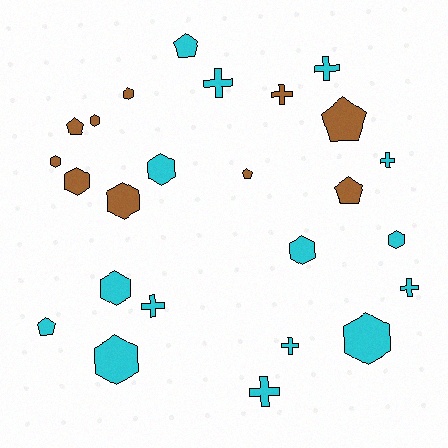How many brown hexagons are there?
There are 5 brown hexagons.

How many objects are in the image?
There are 25 objects.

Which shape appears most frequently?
Hexagon, with 11 objects.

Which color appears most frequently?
Cyan, with 15 objects.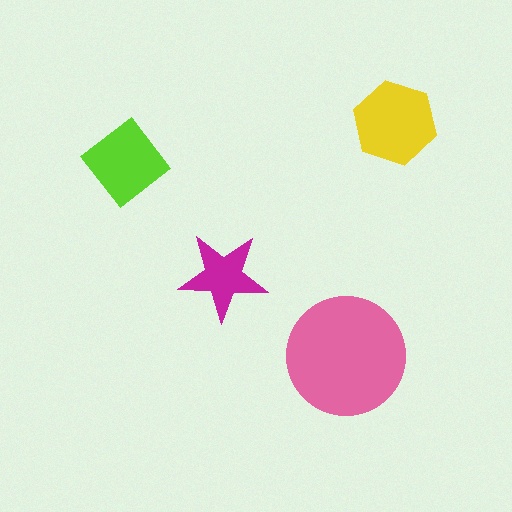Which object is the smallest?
The magenta star.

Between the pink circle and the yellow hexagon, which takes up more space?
The pink circle.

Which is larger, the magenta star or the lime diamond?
The lime diamond.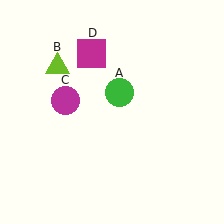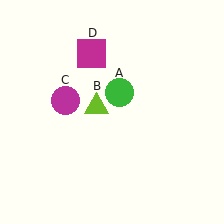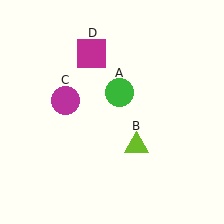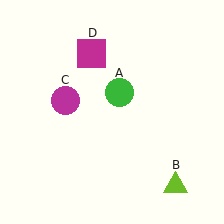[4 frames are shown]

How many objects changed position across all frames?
1 object changed position: lime triangle (object B).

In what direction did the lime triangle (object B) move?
The lime triangle (object B) moved down and to the right.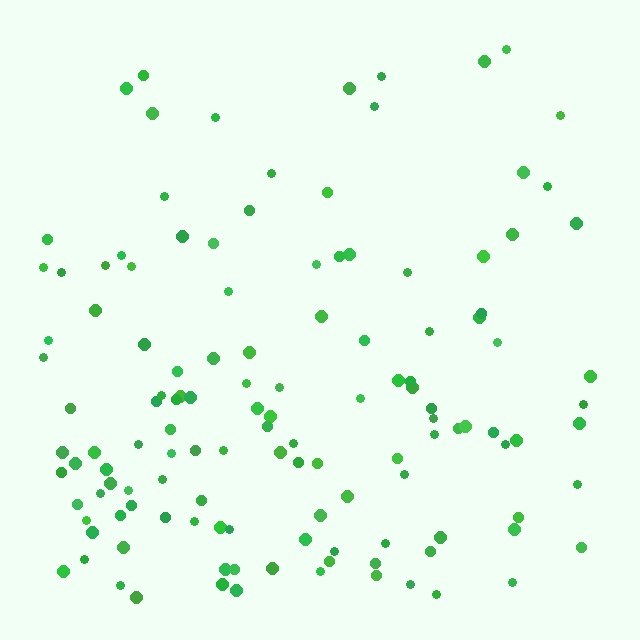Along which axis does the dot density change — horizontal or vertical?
Vertical.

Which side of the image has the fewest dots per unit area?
The top.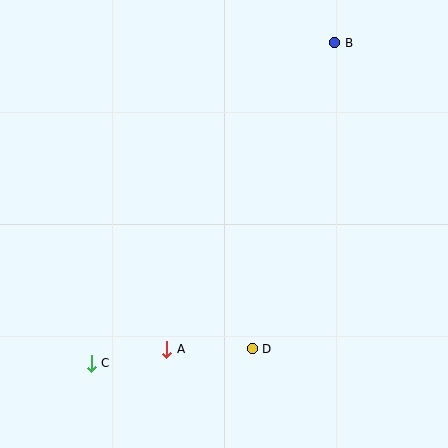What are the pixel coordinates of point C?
Point C is at (91, 363).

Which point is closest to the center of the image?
Point D at (252, 349) is closest to the center.